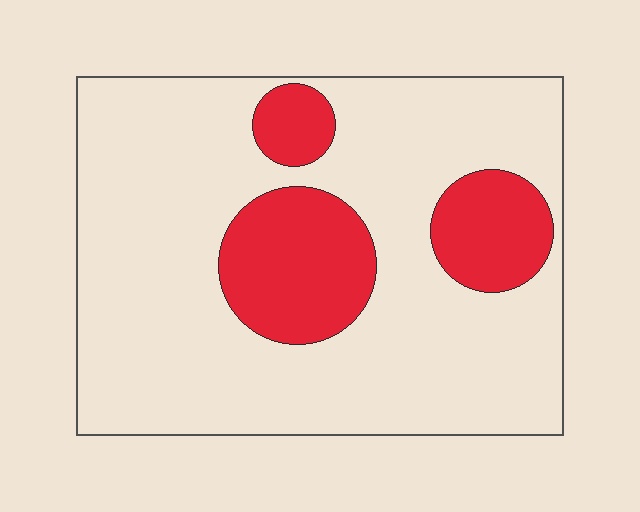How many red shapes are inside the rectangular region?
3.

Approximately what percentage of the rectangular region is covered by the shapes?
Approximately 20%.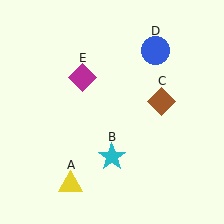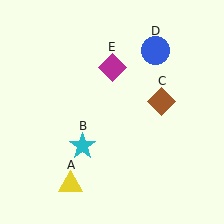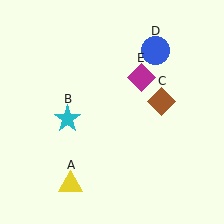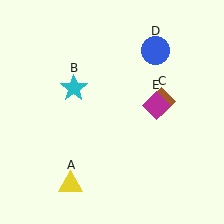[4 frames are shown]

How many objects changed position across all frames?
2 objects changed position: cyan star (object B), magenta diamond (object E).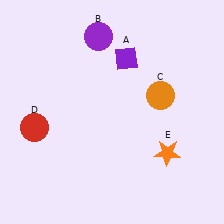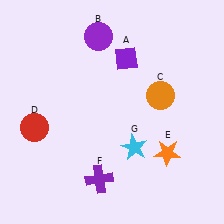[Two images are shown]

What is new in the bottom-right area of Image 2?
A cyan star (G) was added in the bottom-right area of Image 2.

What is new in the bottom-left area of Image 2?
A purple cross (F) was added in the bottom-left area of Image 2.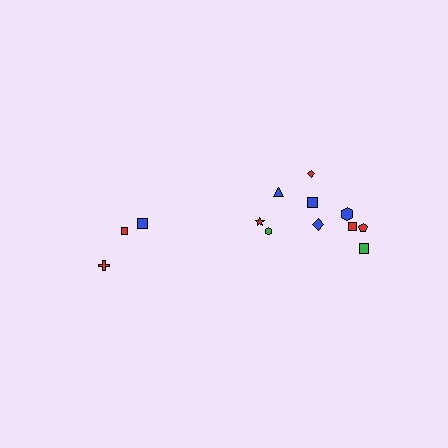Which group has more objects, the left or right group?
The right group.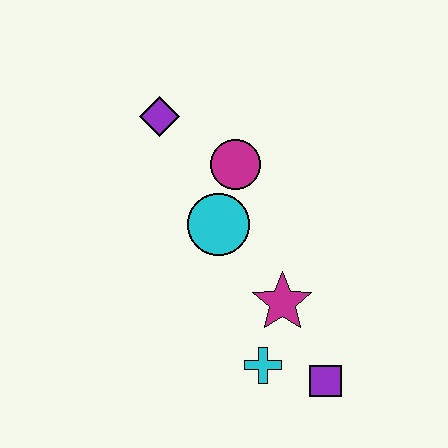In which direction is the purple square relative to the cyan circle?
The purple square is below the cyan circle.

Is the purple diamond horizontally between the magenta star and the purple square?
No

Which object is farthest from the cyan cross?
The purple diamond is farthest from the cyan cross.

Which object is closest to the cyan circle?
The magenta circle is closest to the cyan circle.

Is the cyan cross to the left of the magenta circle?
No